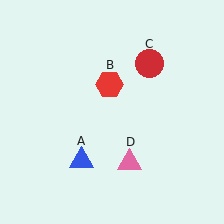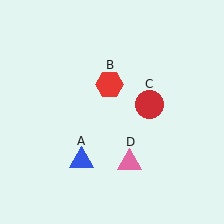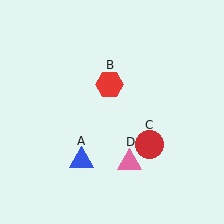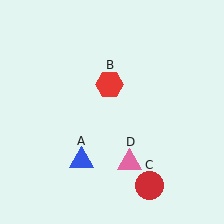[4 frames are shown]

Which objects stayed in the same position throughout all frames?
Blue triangle (object A) and red hexagon (object B) and pink triangle (object D) remained stationary.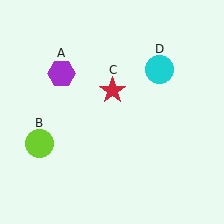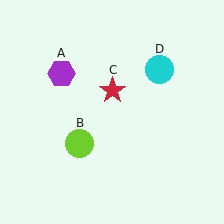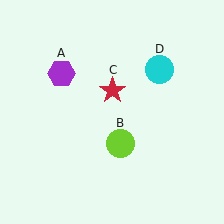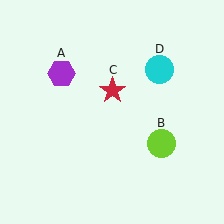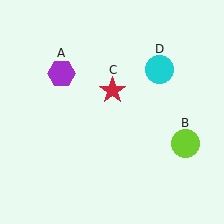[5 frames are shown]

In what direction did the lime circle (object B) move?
The lime circle (object B) moved right.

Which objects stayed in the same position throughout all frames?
Purple hexagon (object A) and red star (object C) and cyan circle (object D) remained stationary.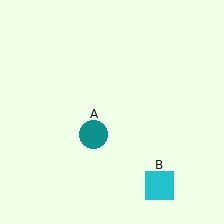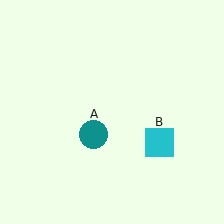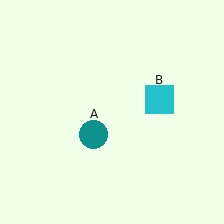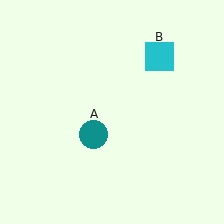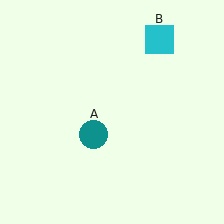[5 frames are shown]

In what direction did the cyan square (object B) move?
The cyan square (object B) moved up.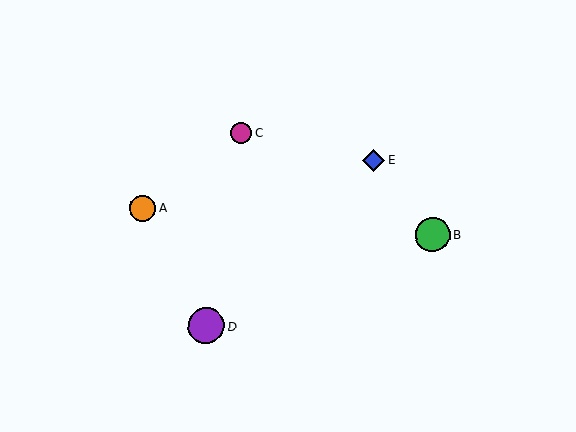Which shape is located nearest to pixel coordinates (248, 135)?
The magenta circle (labeled C) at (241, 133) is nearest to that location.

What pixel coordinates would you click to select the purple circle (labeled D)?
Click at (206, 326) to select the purple circle D.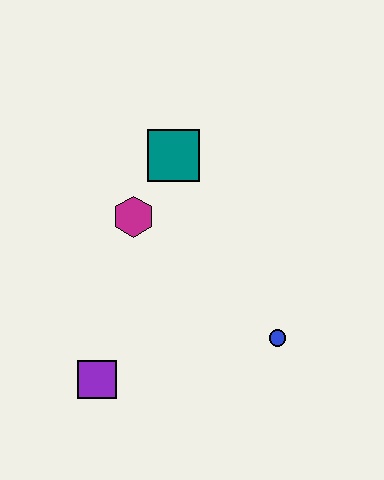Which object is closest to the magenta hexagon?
The teal square is closest to the magenta hexagon.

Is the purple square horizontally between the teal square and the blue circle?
No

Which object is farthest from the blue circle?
The teal square is farthest from the blue circle.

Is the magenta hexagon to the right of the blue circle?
No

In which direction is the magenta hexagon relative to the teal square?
The magenta hexagon is below the teal square.